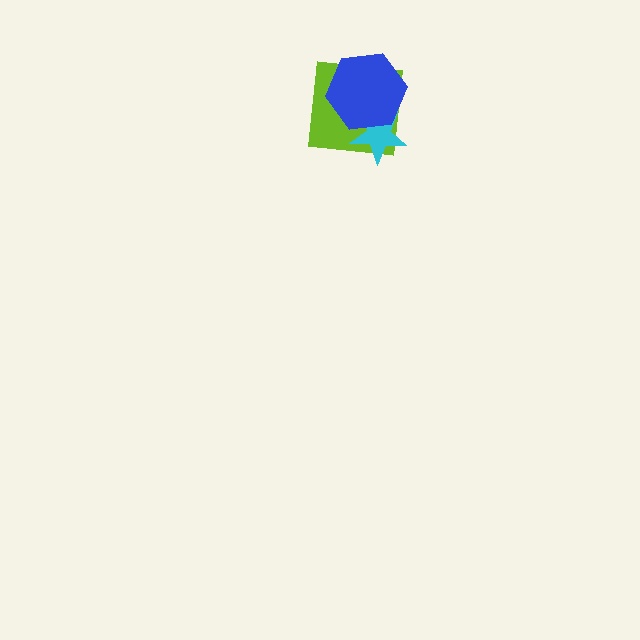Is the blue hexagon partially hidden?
No, no other shape covers it.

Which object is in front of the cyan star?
The blue hexagon is in front of the cyan star.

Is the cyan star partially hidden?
Yes, it is partially covered by another shape.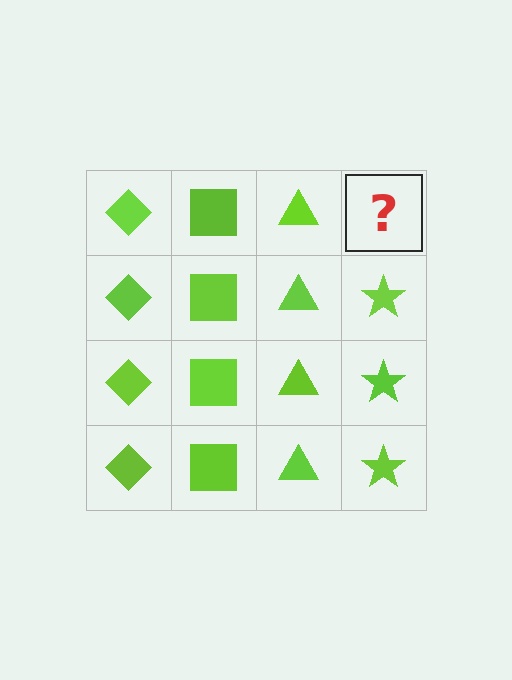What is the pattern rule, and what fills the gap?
The rule is that each column has a consistent shape. The gap should be filled with a lime star.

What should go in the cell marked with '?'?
The missing cell should contain a lime star.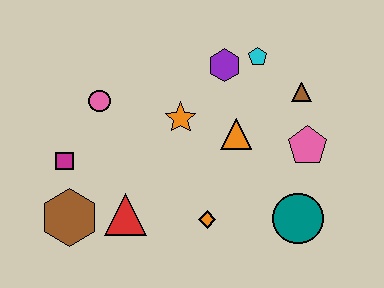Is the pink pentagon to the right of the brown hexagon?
Yes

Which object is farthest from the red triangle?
The brown triangle is farthest from the red triangle.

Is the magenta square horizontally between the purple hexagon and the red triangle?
No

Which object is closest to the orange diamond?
The red triangle is closest to the orange diamond.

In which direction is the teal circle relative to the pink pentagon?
The teal circle is below the pink pentagon.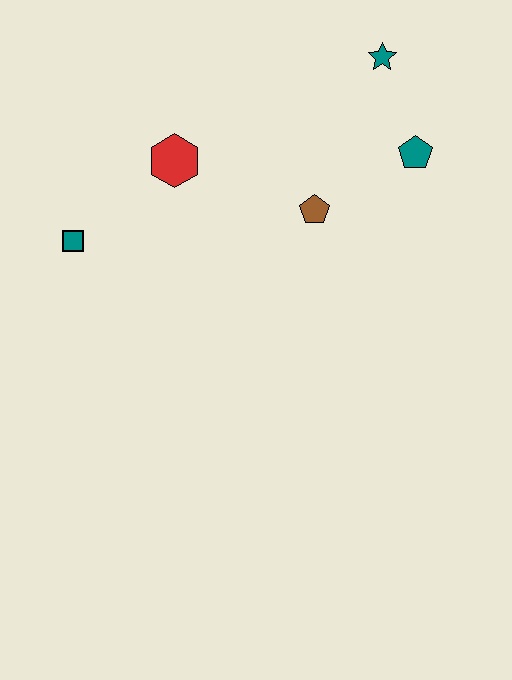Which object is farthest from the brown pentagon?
The teal square is farthest from the brown pentagon.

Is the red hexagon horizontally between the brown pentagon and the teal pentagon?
No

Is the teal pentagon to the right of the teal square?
Yes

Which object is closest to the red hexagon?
The teal square is closest to the red hexagon.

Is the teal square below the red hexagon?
Yes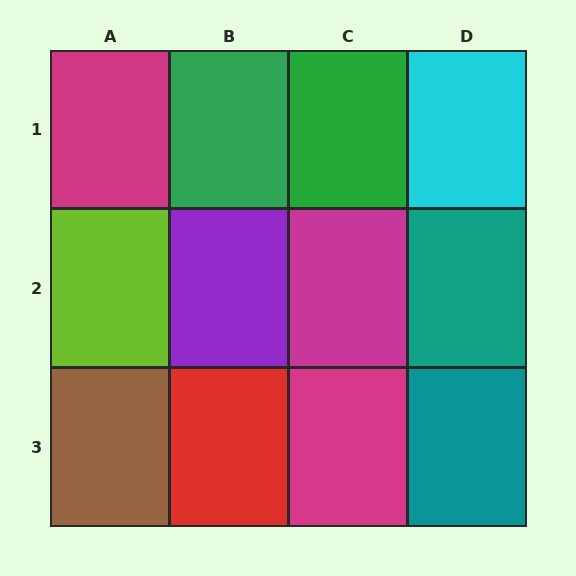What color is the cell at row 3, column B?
Red.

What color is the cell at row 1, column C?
Green.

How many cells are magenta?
3 cells are magenta.